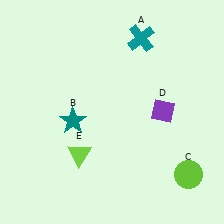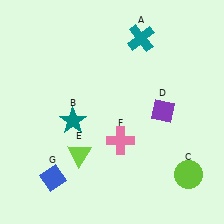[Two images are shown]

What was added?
A pink cross (F), a blue diamond (G) were added in Image 2.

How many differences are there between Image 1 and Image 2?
There are 2 differences between the two images.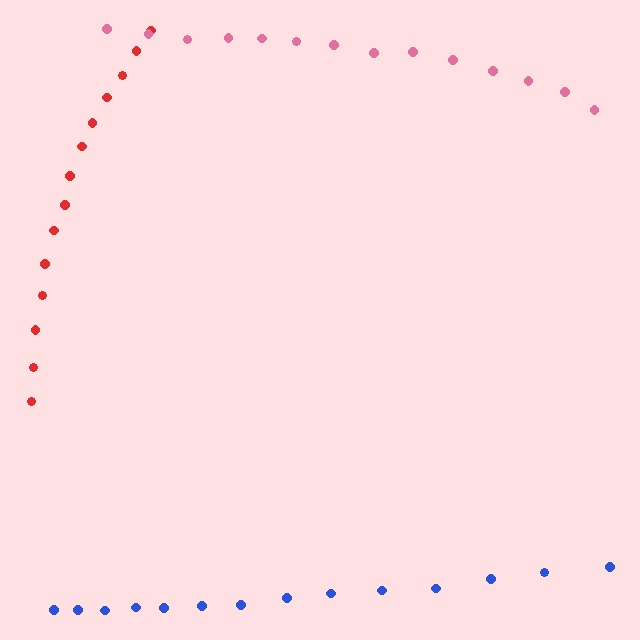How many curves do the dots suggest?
There are 3 distinct paths.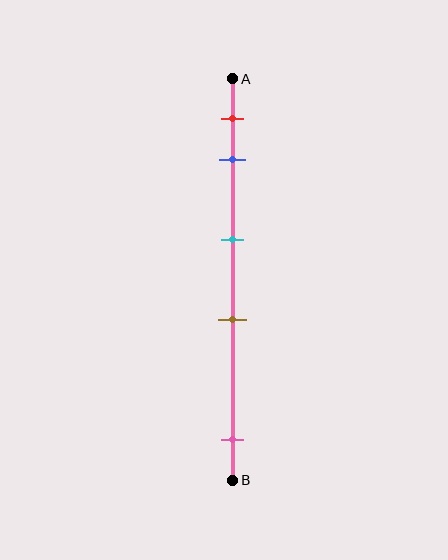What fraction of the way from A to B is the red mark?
The red mark is approximately 10% (0.1) of the way from A to B.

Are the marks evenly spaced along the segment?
No, the marks are not evenly spaced.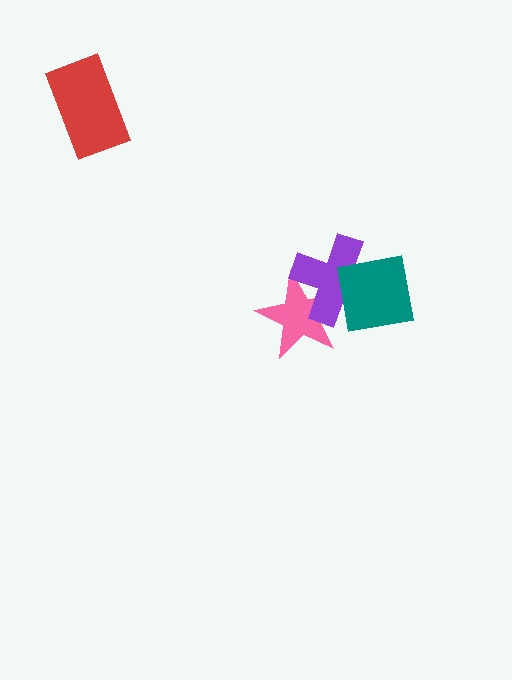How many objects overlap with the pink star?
2 objects overlap with the pink star.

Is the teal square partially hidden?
No, no other shape covers it.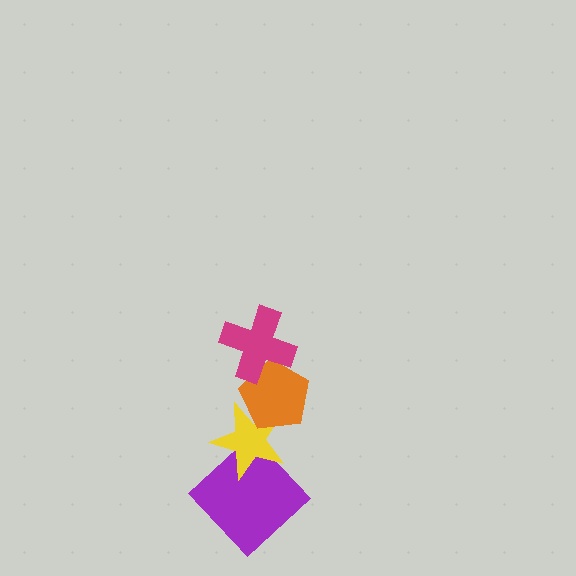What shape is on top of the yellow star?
The orange pentagon is on top of the yellow star.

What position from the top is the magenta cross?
The magenta cross is 1st from the top.